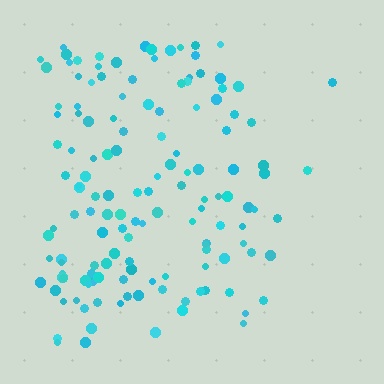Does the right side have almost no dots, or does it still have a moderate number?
Still a moderate number, just noticeably fewer than the left.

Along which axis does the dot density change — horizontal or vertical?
Horizontal.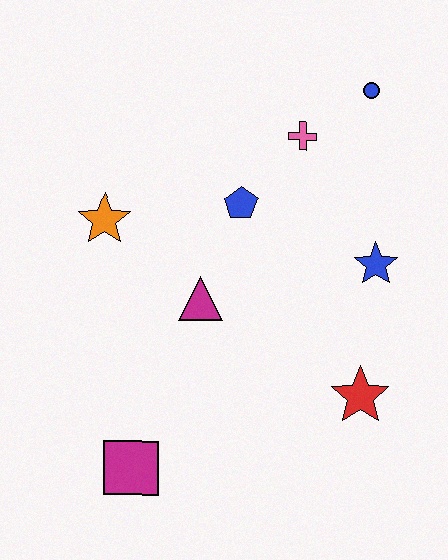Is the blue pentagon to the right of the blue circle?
No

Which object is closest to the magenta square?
The magenta triangle is closest to the magenta square.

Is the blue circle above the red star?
Yes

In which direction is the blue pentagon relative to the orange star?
The blue pentagon is to the right of the orange star.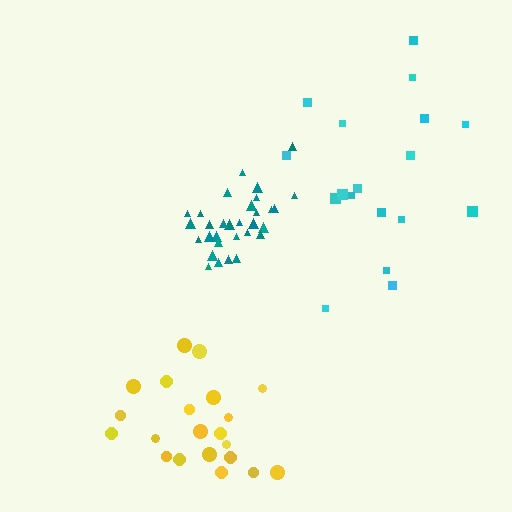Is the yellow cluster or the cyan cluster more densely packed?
Yellow.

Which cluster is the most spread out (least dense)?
Cyan.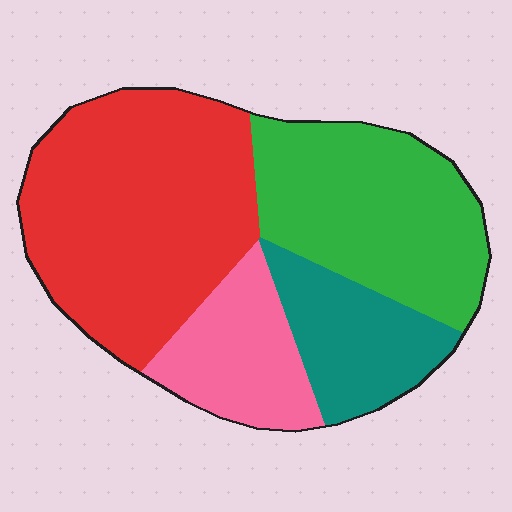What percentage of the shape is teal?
Teal covers around 15% of the shape.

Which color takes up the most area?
Red, at roughly 40%.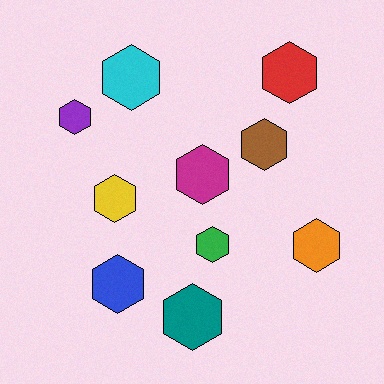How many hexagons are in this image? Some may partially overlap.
There are 10 hexagons.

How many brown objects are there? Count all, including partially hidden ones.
There is 1 brown object.